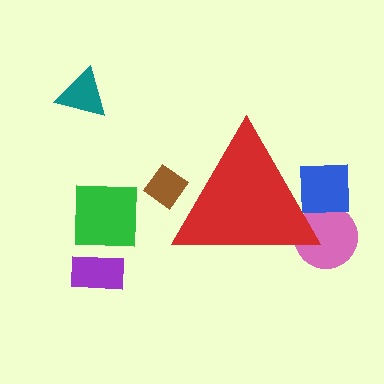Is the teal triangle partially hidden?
No, the teal triangle is fully visible.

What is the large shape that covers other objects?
A red triangle.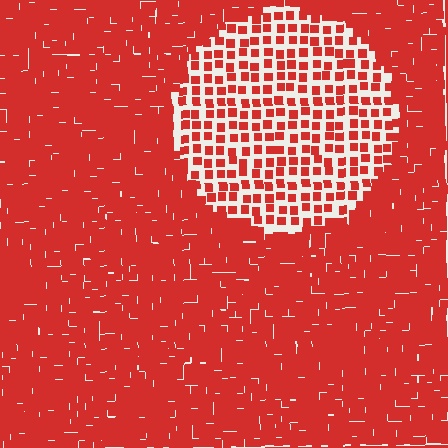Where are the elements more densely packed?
The elements are more densely packed outside the circle boundary.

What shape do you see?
I see a circle.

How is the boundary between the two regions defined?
The boundary is defined by a change in element density (approximately 2.5x ratio). All elements are the same color, size, and shape.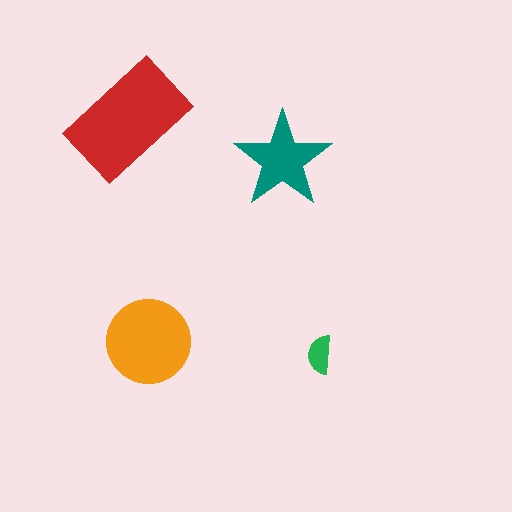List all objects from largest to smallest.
The red rectangle, the orange circle, the teal star, the green semicircle.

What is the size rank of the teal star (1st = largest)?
3rd.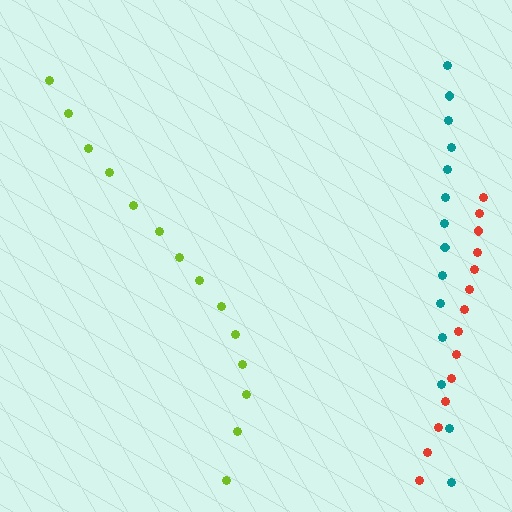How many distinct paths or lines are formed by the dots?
There are 3 distinct paths.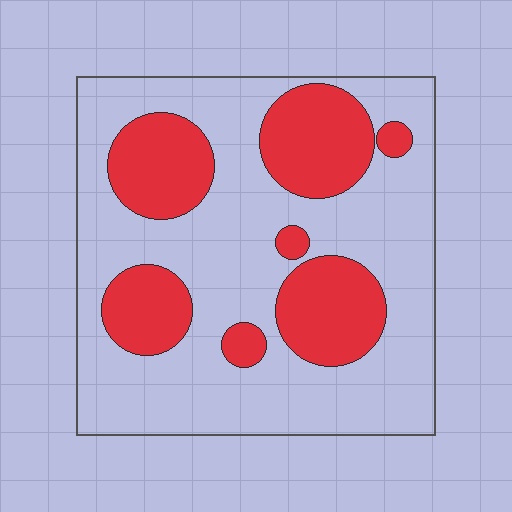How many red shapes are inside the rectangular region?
7.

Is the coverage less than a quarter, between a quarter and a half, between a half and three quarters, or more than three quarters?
Between a quarter and a half.